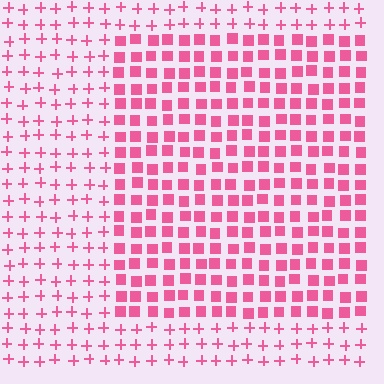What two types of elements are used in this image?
The image uses squares inside the rectangle region and plus signs outside it.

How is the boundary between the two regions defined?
The boundary is defined by a change in element shape: squares inside vs. plus signs outside. All elements share the same color and spacing.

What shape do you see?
I see a rectangle.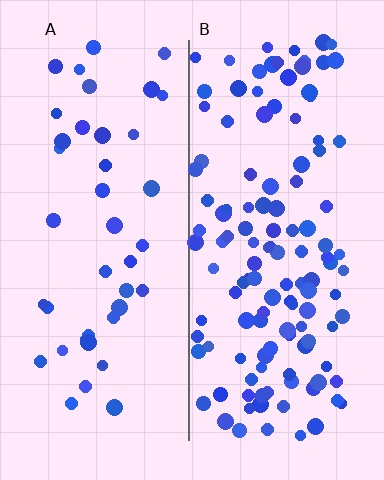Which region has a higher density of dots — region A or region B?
B (the right).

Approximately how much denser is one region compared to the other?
Approximately 3.1× — region B over region A.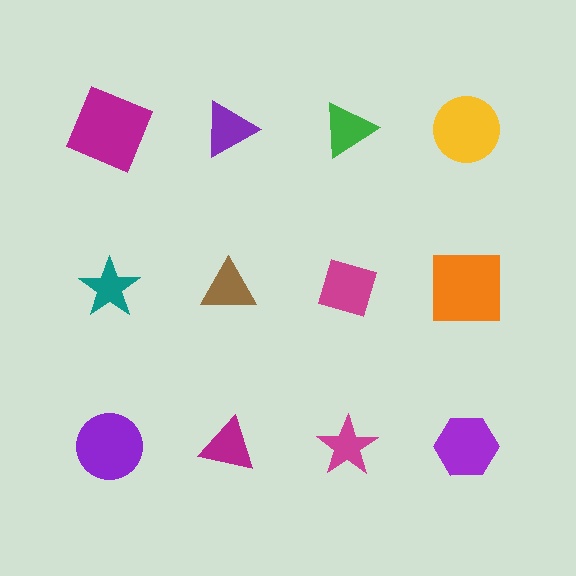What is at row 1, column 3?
A green triangle.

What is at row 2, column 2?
A brown triangle.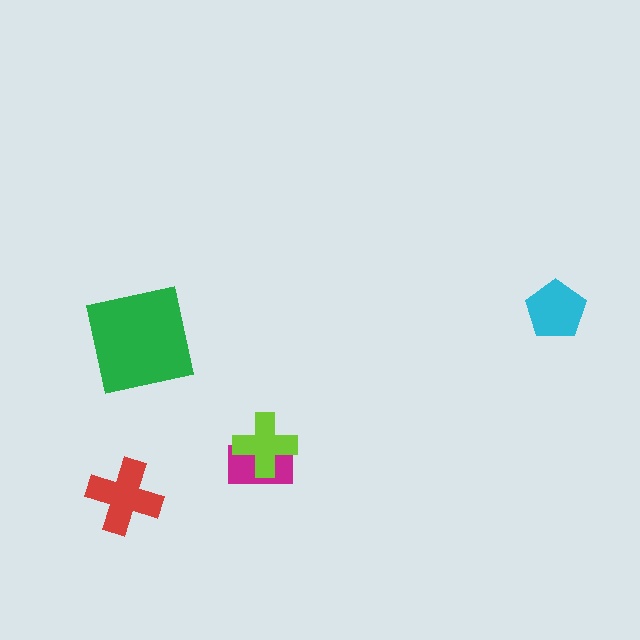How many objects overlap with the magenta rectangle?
1 object overlaps with the magenta rectangle.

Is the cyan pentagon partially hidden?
No, no other shape covers it.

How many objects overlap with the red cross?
0 objects overlap with the red cross.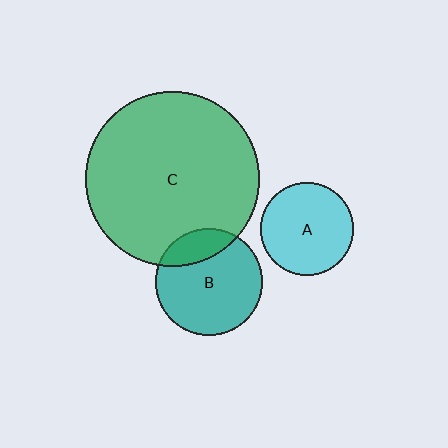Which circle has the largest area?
Circle C (green).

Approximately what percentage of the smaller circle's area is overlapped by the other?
Approximately 20%.